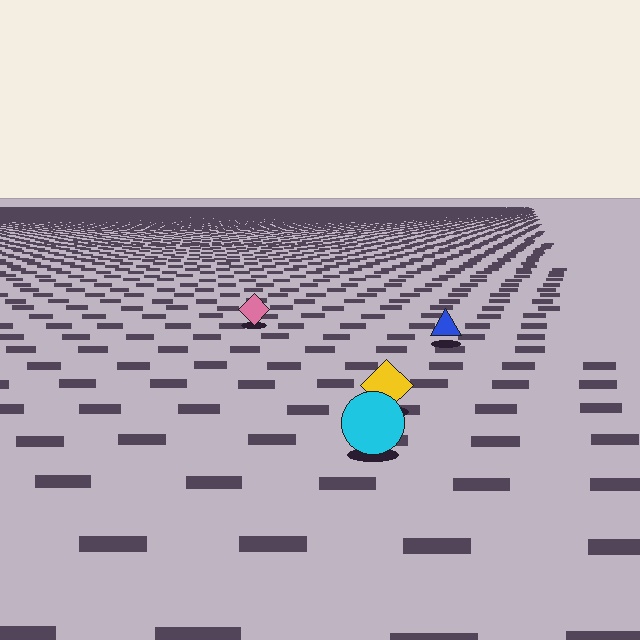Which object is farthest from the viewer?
The pink diamond is farthest from the viewer. It appears smaller and the ground texture around it is denser.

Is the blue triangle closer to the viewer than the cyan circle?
No. The cyan circle is closer — you can tell from the texture gradient: the ground texture is coarser near it.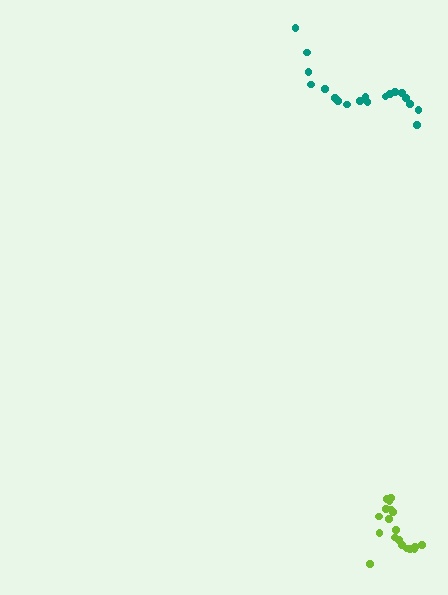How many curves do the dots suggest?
There are 2 distinct paths.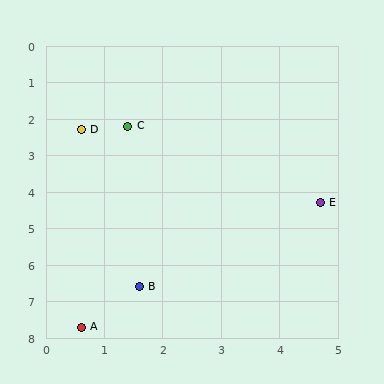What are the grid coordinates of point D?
Point D is at approximately (0.6, 2.3).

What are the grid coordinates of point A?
Point A is at approximately (0.6, 7.7).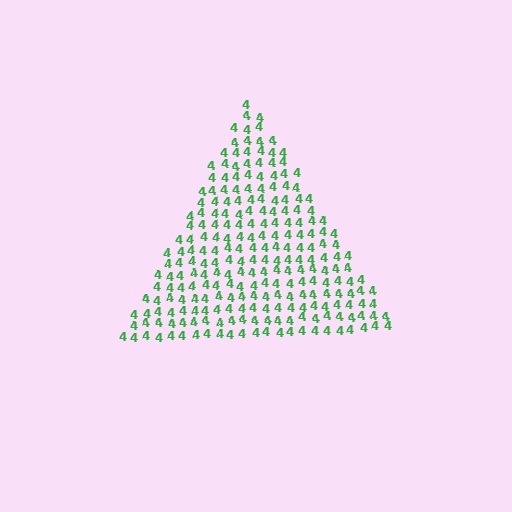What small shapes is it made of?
It is made of small digit 4's.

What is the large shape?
The large shape is a triangle.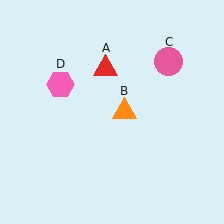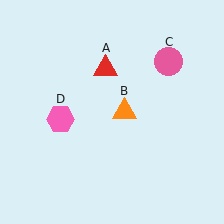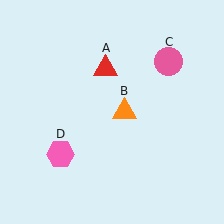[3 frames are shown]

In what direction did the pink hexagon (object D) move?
The pink hexagon (object D) moved down.